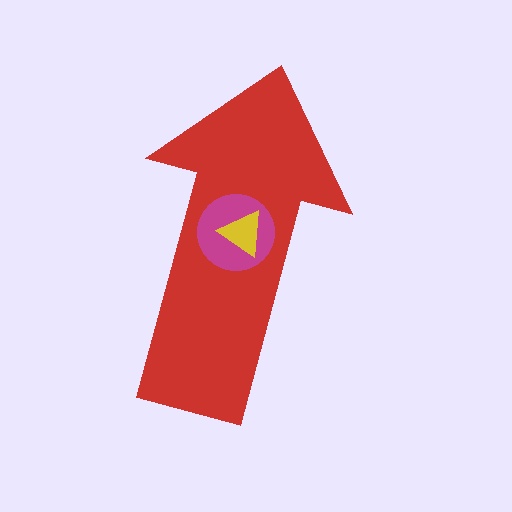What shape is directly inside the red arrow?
The magenta circle.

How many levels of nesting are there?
3.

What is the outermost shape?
The red arrow.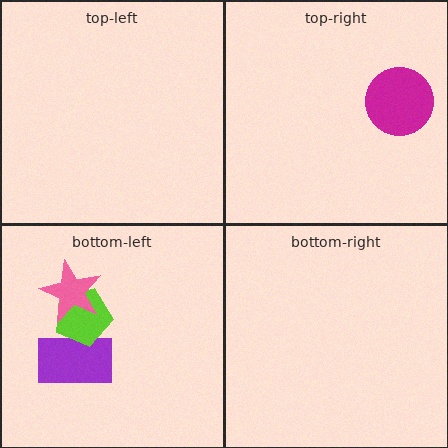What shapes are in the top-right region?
The magenta circle.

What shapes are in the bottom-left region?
The purple rectangle, the lime pentagon, the pink star.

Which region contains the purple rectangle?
The bottom-left region.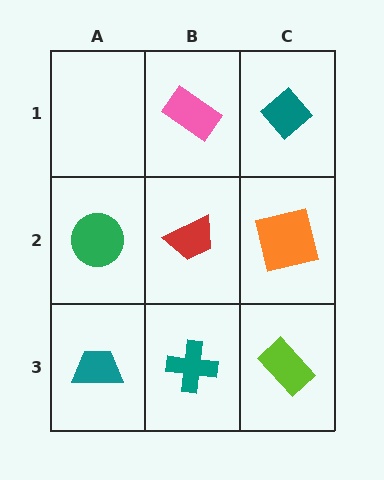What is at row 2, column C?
An orange square.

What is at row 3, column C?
A lime rectangle.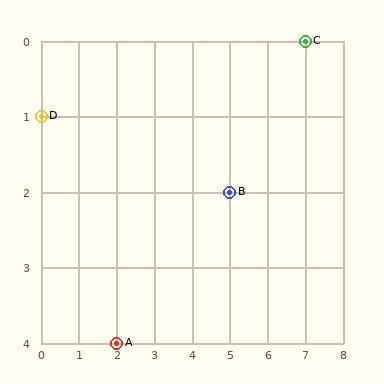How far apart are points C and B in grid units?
Points C and B are 2 columns and 2 rows apart (about 2.8 grid units diagonally).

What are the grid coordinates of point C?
Point C is at grid coordinates (7, 0).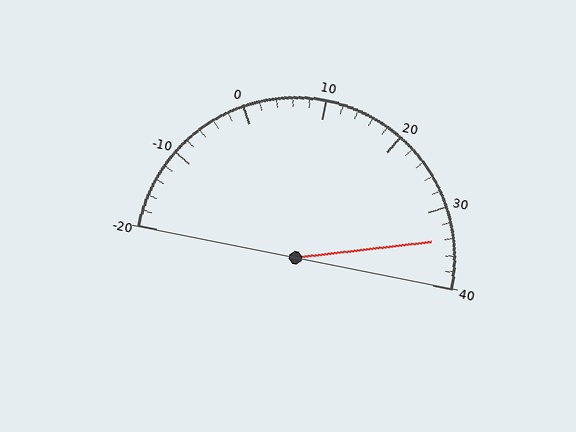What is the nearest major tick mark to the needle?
The nearest major tick mark is 30.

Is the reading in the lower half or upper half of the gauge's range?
The reading is in the upper half of the range (-20 to 40).